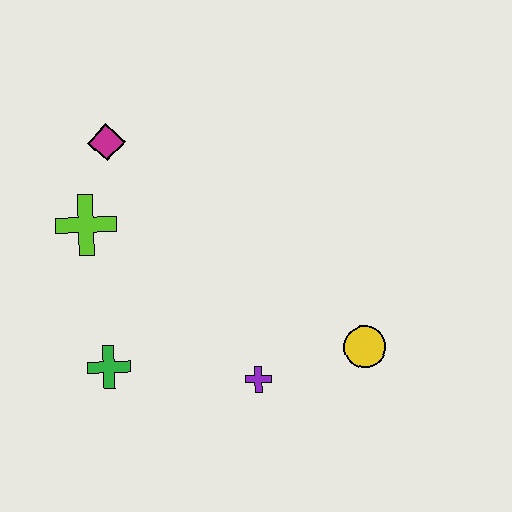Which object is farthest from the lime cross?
The yellow circle is farthest from the lime cross.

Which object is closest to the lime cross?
The magenta diamond is closest to the lime cross.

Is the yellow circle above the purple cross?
Yes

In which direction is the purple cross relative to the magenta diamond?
The purple cross is below the magenta diamond.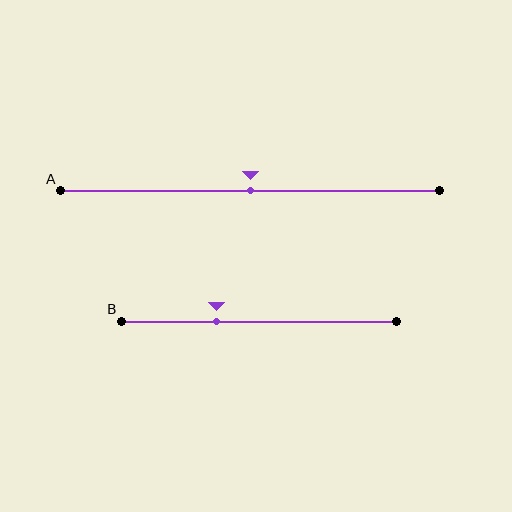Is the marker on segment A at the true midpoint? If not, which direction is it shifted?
Yes, the marker on segment A is at the true midpoint.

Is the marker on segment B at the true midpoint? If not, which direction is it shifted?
No, the marker on segment B is shifted to the left by about 15% of the segment length.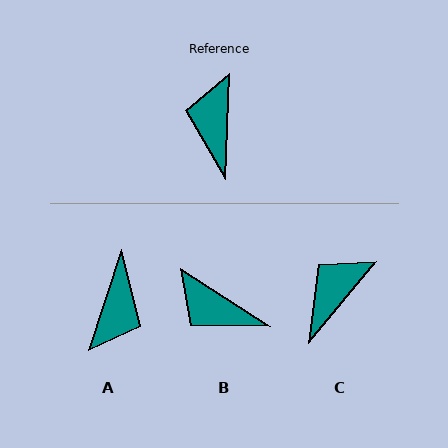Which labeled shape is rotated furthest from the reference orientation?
A, about 164 degrees away.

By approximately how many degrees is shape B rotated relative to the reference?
Approximately 59 degrees counter-clockwise.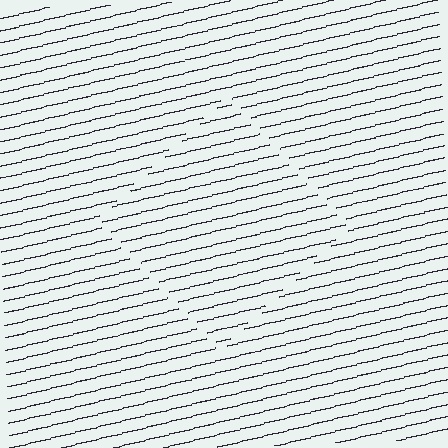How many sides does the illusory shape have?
4 sides — the line-ends trace a square.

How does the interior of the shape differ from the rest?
The interior of the shape contains the same grating, shifted by half a period — the contour is defined by the phase discontinuity where line-ends from the inner and outer gratings abut.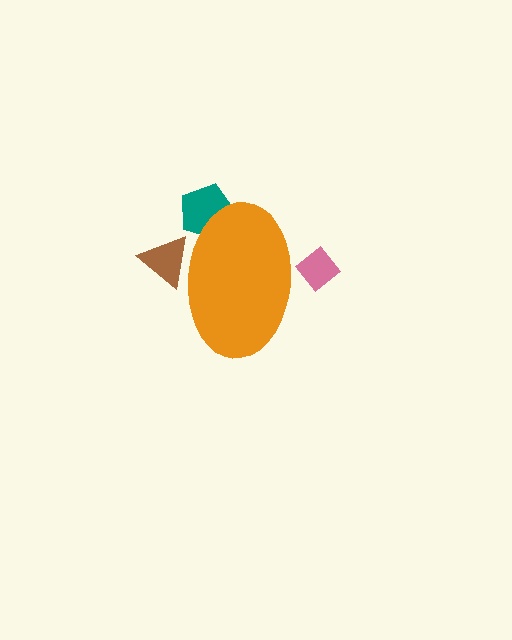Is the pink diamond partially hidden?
Yes, the pink diamond is partially hidden behind the orange ellipse.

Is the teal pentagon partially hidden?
Yes, the teal pentagon is partially hidden behind the orange ellipse.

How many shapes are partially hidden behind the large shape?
3 shapes are partially hidden.